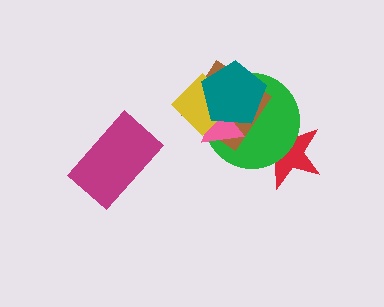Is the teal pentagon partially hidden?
No, no other shape covers it.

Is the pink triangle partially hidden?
Yes, it is partially covered by another shape.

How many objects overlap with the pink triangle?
4 objects overlap with the pink triangle.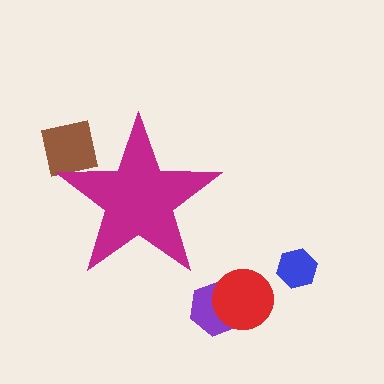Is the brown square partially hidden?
Yes, the brown square is partially hidden behind the magenta star.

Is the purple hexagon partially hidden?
No, the purple hexagon is fully visible.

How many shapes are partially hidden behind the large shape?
1 shape is partially hidden.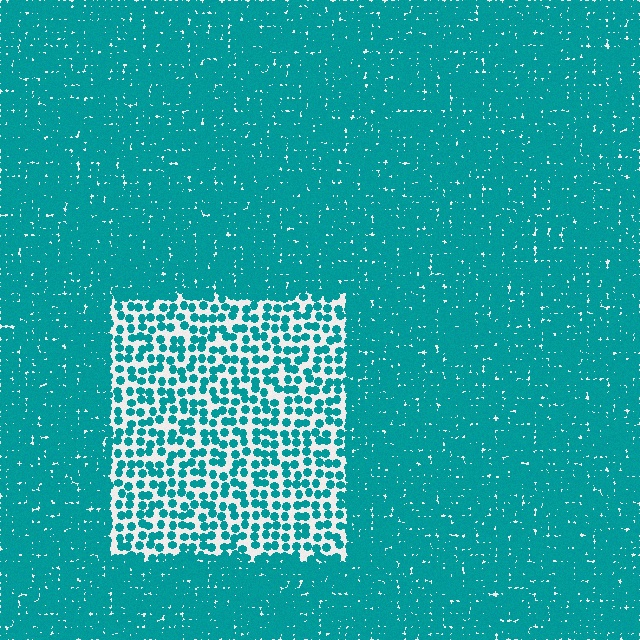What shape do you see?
I see a rectangle.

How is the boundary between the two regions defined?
The boundary is defined by a change in element density (approximately 2.5x ratio). All elements are the same color, size, and shape.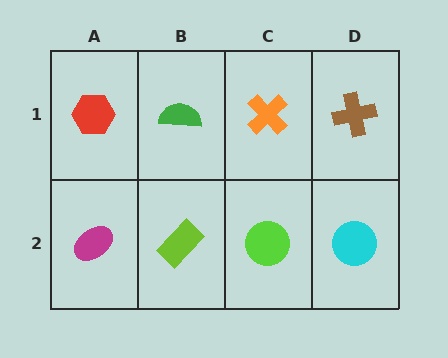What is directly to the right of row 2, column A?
A lime rectangle.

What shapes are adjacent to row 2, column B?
A green semicircle (row 1, column B), a magenta ellipse (row 2, column A), a lime circle (row 2, column C).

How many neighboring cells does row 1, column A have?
2.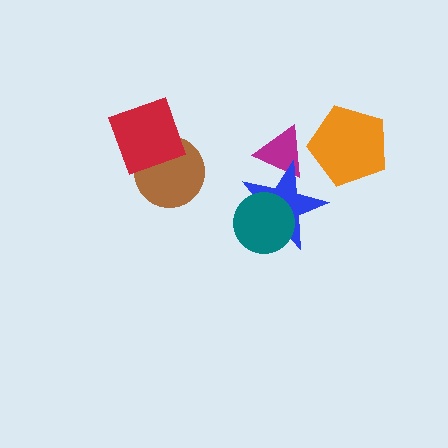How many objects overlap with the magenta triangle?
1 object overlaps with the magenta triangle.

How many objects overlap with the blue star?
2 objects overlap with the blue star.